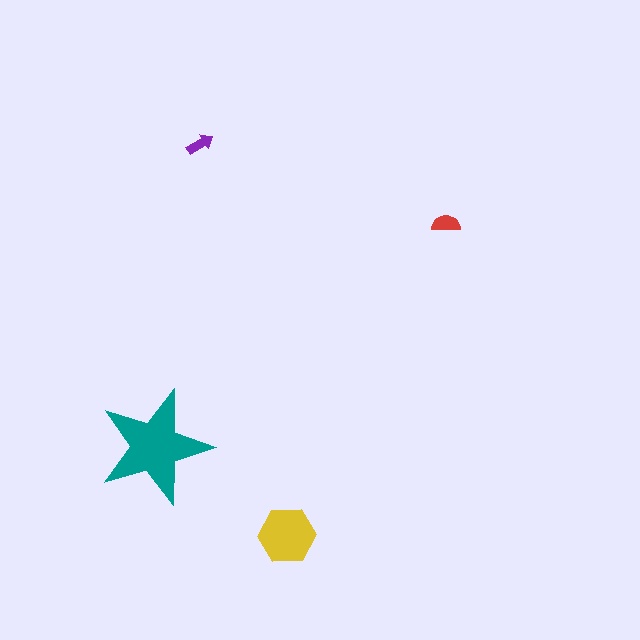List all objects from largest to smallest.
The teal star, the yellow hexagon, the red semicircle, the purple arrow.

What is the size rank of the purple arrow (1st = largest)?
4th.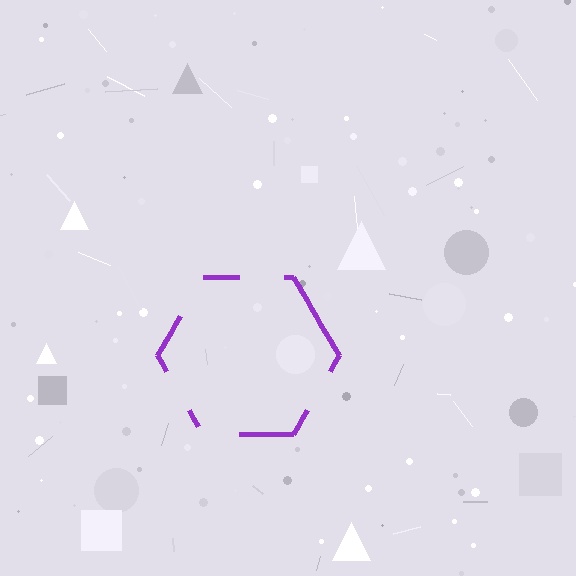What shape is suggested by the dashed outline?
The dashed outline suggests a hexagon.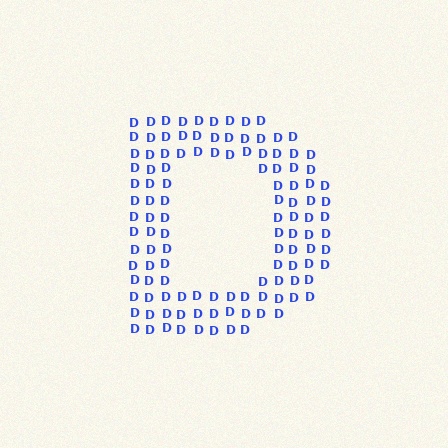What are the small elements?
The small elements are letter D's.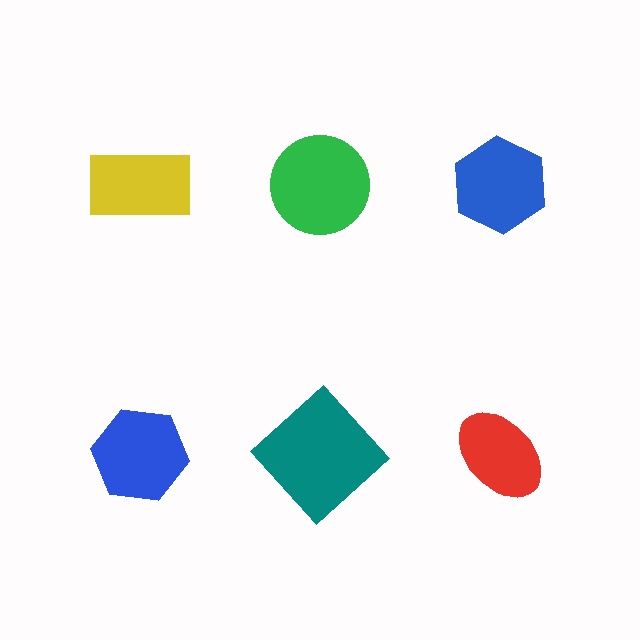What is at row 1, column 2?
A green circle.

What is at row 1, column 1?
A yellow rectangle.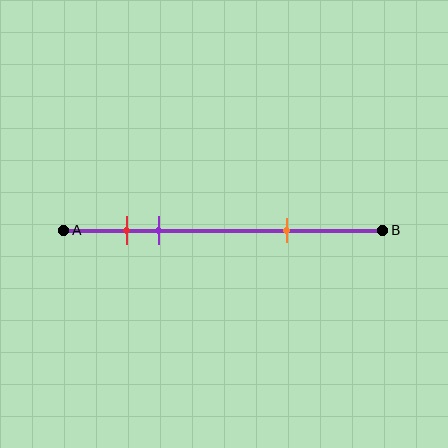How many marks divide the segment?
There are 3 marks dividing the segment.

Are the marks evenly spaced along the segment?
No, the marks are not evenly spaced.